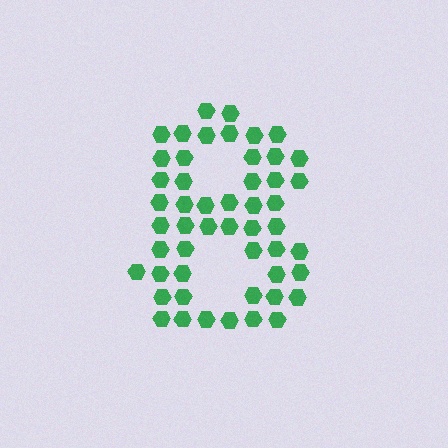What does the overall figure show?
The overall figure shows the digit 8.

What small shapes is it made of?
It is made of small hexagons.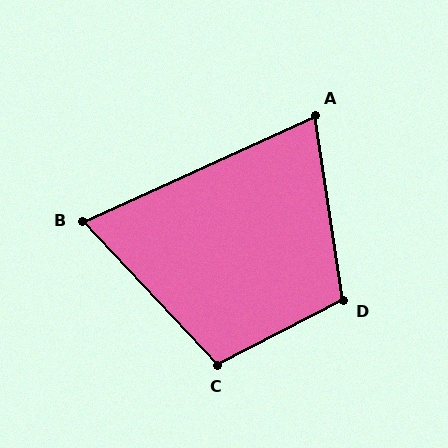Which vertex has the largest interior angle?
D, at approximately 109 degrees.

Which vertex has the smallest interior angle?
B, at approximately 71 degrees.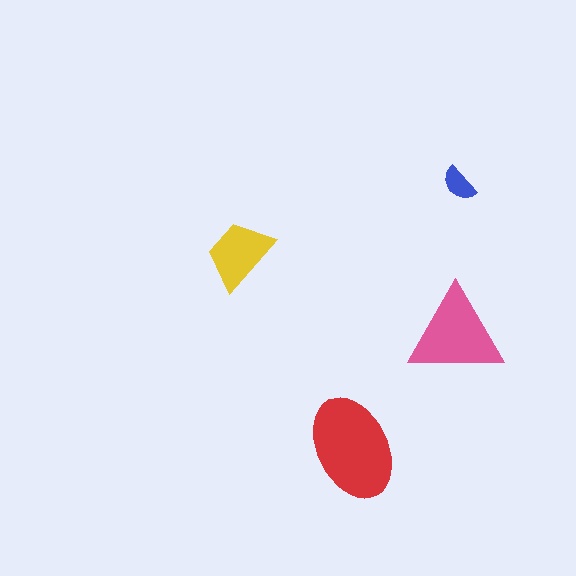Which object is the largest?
The red ellipse.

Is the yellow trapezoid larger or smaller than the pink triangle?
Smaller.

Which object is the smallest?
The blue semicircle.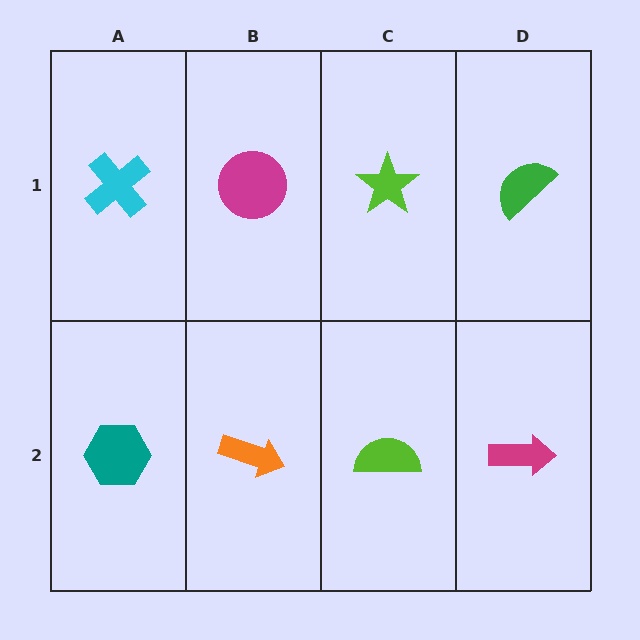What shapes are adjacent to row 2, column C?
A lime star (row 1, column C), an orange arrow (row 2, column B), a magenta arrow (row 2, column D).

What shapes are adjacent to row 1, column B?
An orange arrow (row 2, column B), a cyan cross (row 1, column A), a lime star (row 1, column C).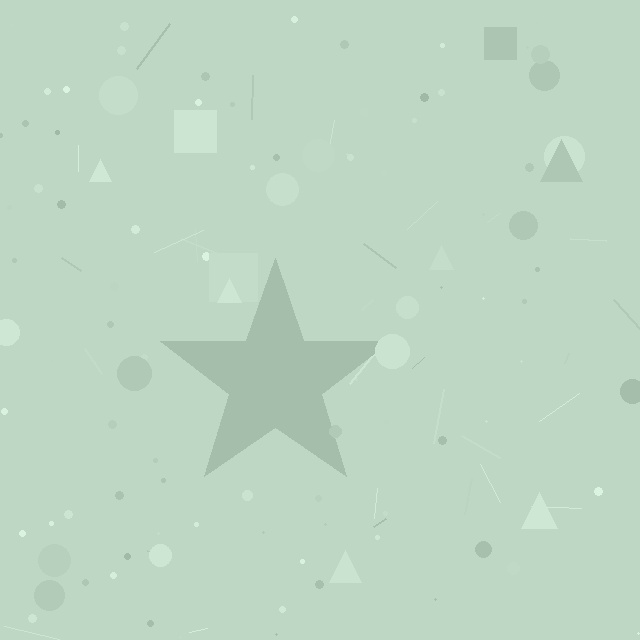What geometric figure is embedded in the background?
A star is embedded in the background.